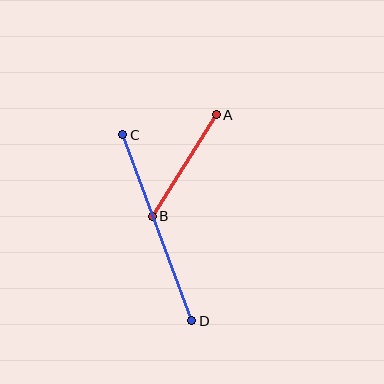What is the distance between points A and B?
The distance is approximately 120 pixels.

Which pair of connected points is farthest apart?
Points C and D are farthest apart.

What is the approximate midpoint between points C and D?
The midpoint is at approximately (157, 228) pixels.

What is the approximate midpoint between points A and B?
The midpoint is at approximately (184, 165) pixels.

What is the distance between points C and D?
The distance is approximately 198 pixels.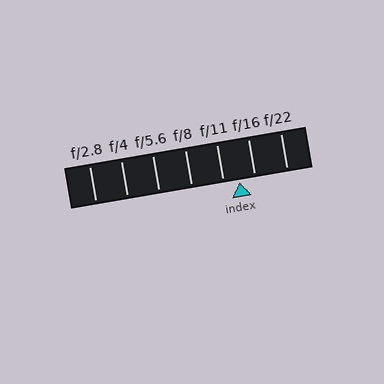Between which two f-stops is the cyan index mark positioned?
The index mark is between f/11 and f/16.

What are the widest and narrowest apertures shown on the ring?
The widest aperture shown is f/2.8 and the narrowest is f/22.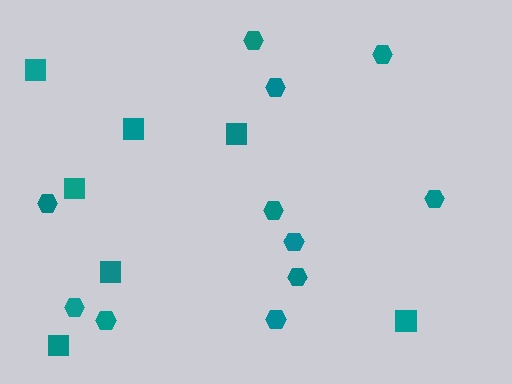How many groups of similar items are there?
There are 2 groups: one group of hexagons (11) and one group of squares (7).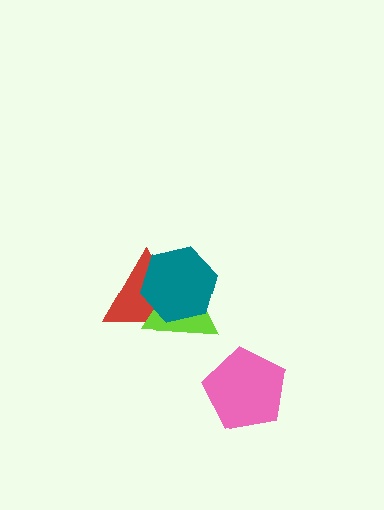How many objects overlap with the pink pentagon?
0 objects overlap with the pink pentagon.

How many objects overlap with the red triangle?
2 objects overlap with the red triangle.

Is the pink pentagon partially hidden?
No, no other shape covers it.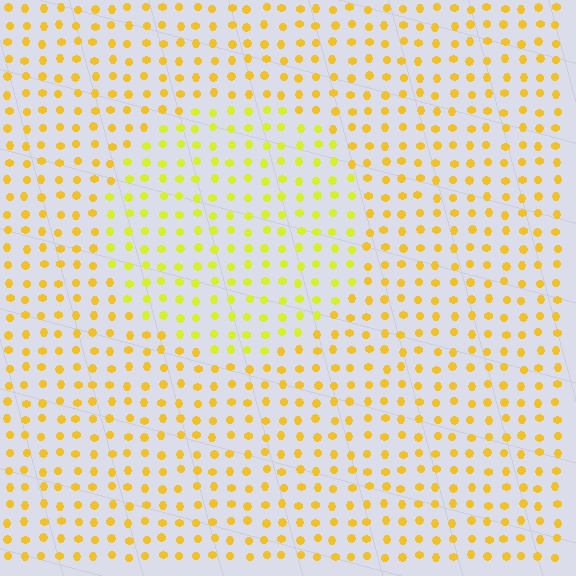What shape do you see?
I see a circle.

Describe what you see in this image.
The image is filled with small yellow elements in a uniform arrangement. A circle-shaped region is visible where the elements are tinted to a slightly different hue, forming a subtle color boundary.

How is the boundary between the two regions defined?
The boundary is defined purely by a slight shift in hue (about 23 degrees). Spacing, size, and orientation are identical on both sides.